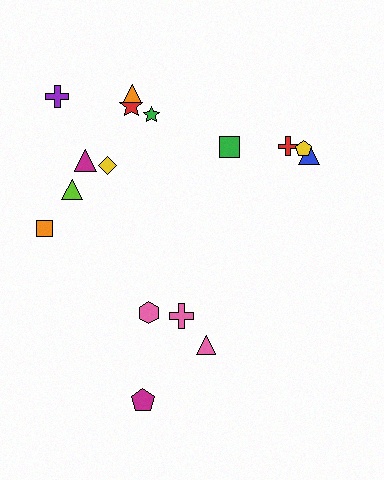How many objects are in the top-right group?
There are 4 objects.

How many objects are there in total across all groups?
There are 16 objects.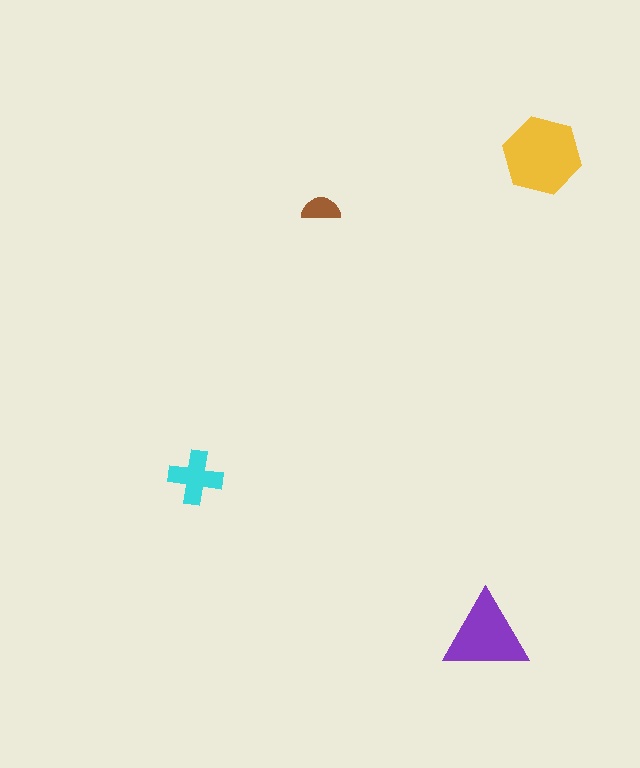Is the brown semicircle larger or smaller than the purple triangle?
Smaller.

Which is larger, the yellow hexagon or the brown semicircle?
The yellow hexagon.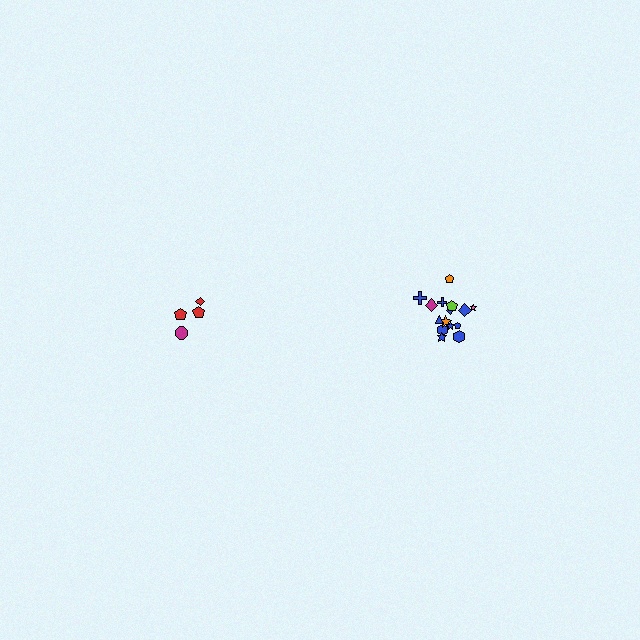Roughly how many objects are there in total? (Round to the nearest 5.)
Roughly 20 objects in total.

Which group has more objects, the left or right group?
The right group.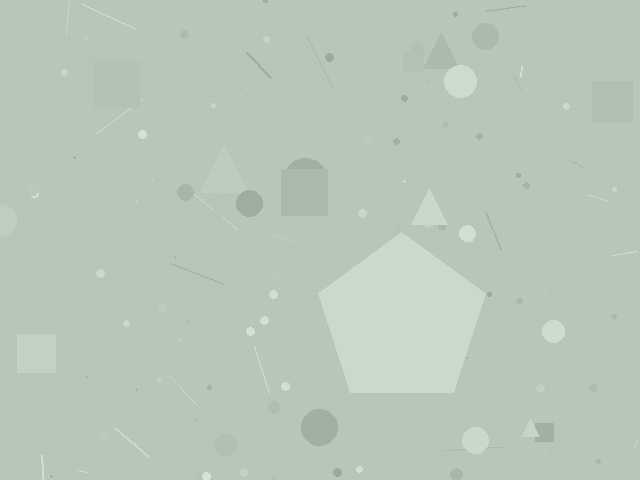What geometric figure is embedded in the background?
A pentagon is embedded in the background.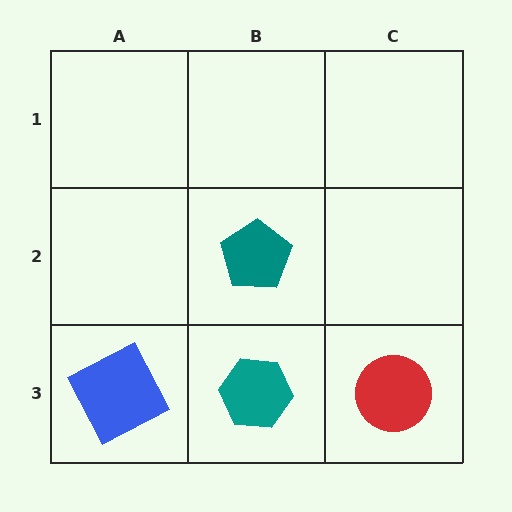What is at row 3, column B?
A teal hexagon.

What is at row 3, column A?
A blue square.